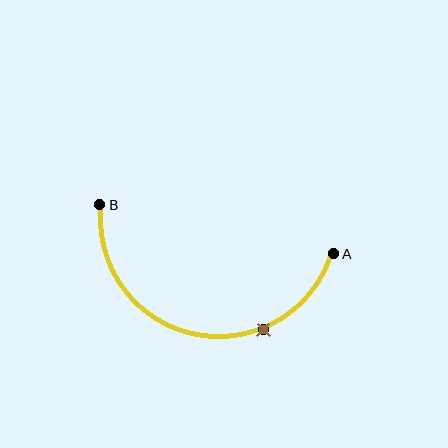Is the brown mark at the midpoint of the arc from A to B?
No. The brown mark lies on the arc but is closer to endpoint A. The arc midpoint would be at the point on the curve equidistant along the arc from both A and B.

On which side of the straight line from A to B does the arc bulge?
The arc bulges below the straight line connecting A and B.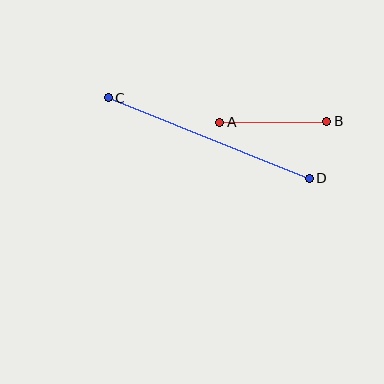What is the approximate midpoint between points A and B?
The midpoint is at approximately (273, 122) pixels.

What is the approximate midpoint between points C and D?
The midpoint is at approximately (209, 138) pixels.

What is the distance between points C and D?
The distance is approximately 217 pixels.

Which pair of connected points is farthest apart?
Points C and D are farthest apart.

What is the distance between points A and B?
The distance is approximately 107 pixels.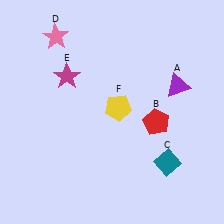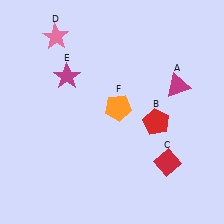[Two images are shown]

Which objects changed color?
A changed from purple to magenta. C changed from teal to red. F changed from yellow to orange.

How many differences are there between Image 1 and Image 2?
There are 3 differences between the two images.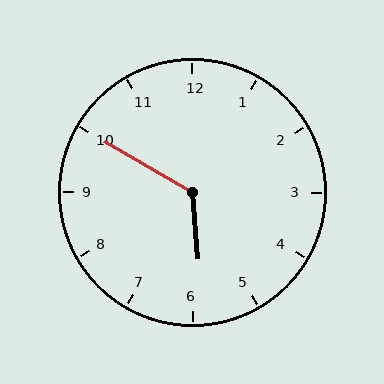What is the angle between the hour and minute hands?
Approximately 125 degrees.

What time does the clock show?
5:50.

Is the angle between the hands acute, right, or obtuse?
It is obtuse.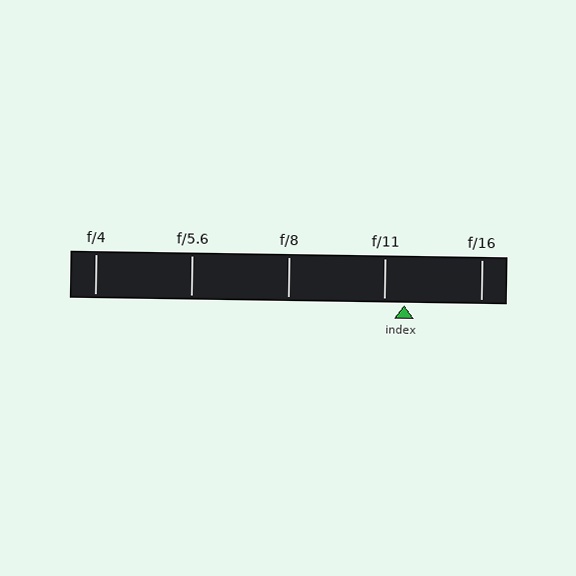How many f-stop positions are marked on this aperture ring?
There are 5 f-stop positions marked.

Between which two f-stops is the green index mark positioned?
The index mark is between f/11 and f/16.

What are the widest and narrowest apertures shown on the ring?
The widest aperture shown is f/4 and the narrowest is f/16.